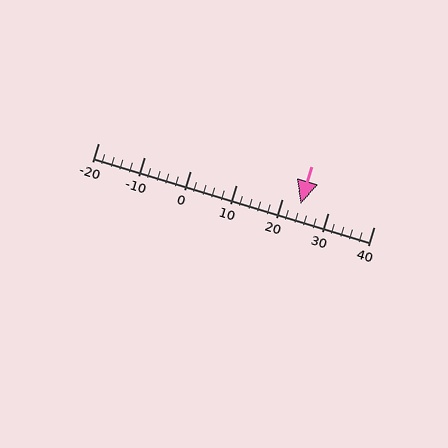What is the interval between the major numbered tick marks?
The major tick marks are spaced 10 units apart.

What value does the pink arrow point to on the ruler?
The pink arrow points to approximately 24.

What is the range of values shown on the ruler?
The ruler shows values from -20 to 40.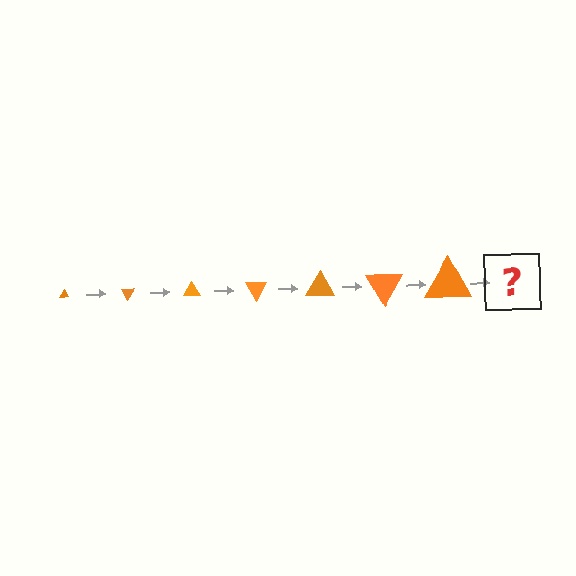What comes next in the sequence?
The next element should be a triangle, larger than the previous one and rotated 420 degrees from the start.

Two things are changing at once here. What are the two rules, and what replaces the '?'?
The two rules are that the triangle grows larger each step and it rotates 60 degrees each step. The '?' should be a triangle, larger than the previous one and rotated 420 degrees from the start.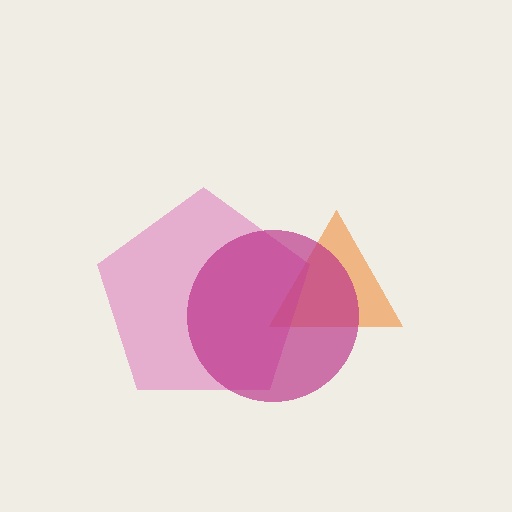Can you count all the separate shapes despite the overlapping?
Yes, there are 3 separate shapes.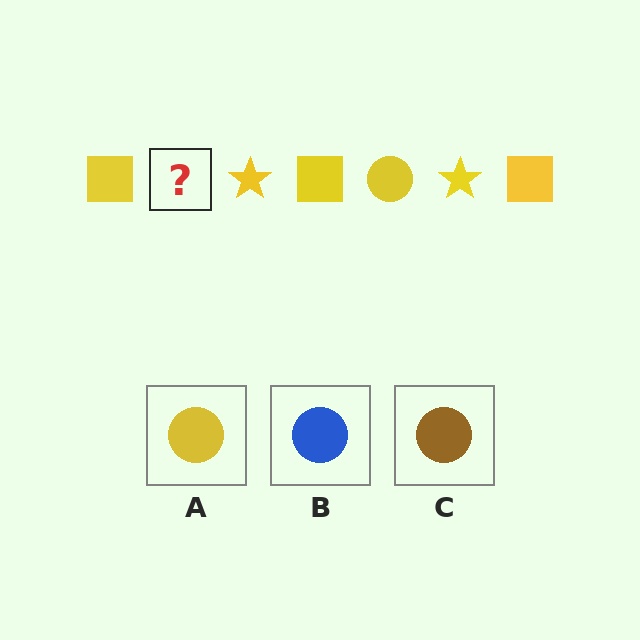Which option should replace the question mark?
Option A.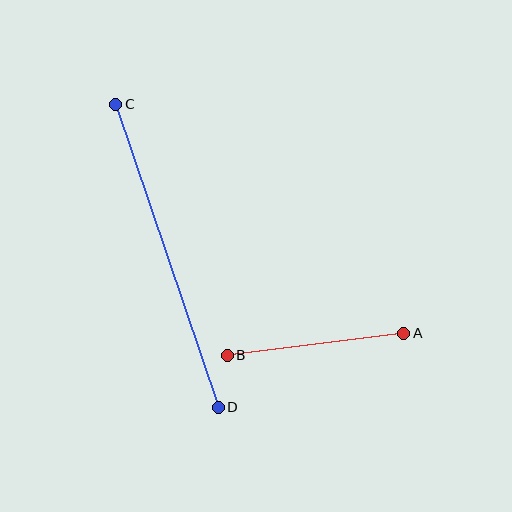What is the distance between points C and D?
The distance is approximately 320 pixels.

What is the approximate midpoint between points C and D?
The midpoint is at approximately (167, 256) pixels.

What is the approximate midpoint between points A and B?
The midpoint is at approximately (315, 344) pixels.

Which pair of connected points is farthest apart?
Points C and D are farthest apart.